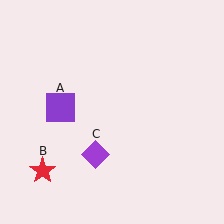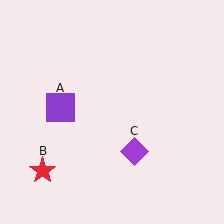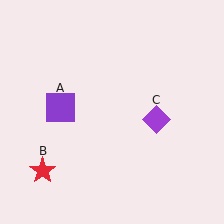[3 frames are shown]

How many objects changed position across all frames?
1 object changed position: purple diamond (object C).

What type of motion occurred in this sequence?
The purple diamond (object C) rotated counterclockwise around the center of the scene.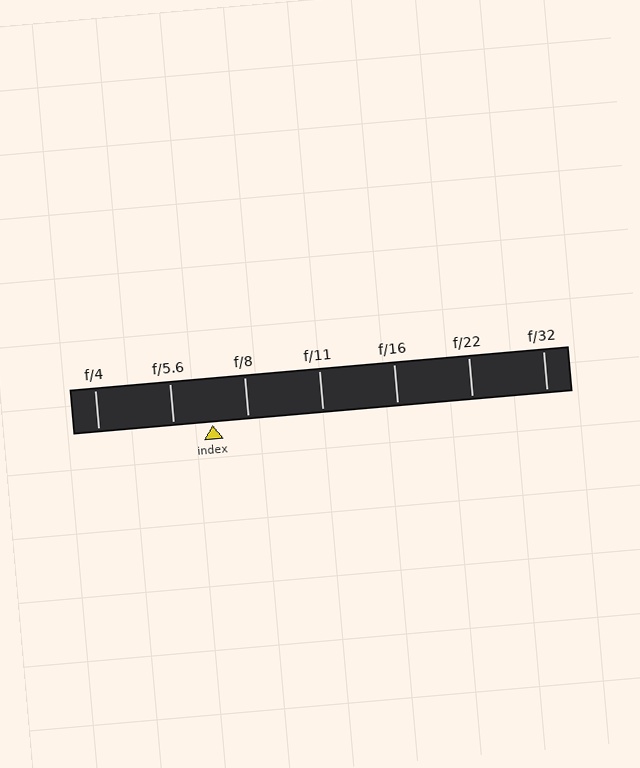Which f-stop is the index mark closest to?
The index mark is closest to f/8.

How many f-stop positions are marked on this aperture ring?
There are 7 f-stop positions marked.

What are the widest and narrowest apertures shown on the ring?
The widest aperture shown is f/4 and the narrowest is f/32.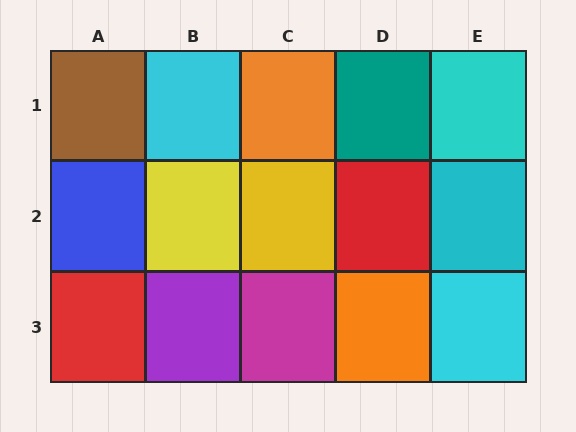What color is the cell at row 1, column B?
Cyan.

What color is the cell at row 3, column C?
Magenta.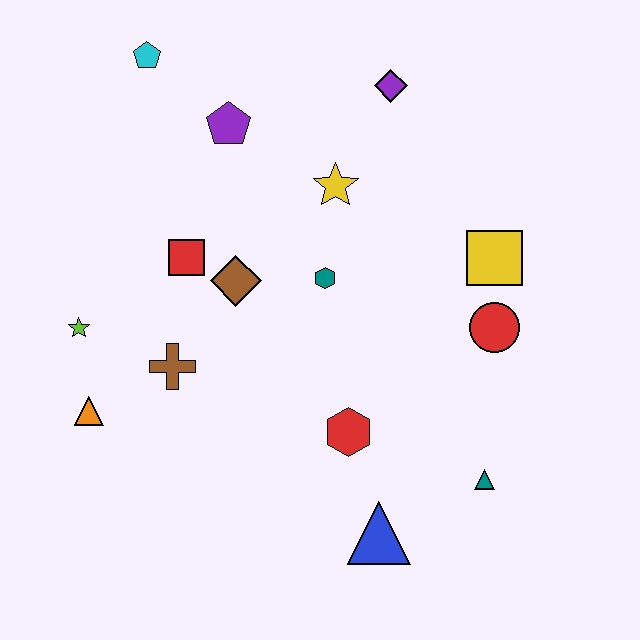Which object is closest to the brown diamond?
The red square is closest to the brown diamond.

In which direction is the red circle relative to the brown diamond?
The red circle is to the right of the brown diamond.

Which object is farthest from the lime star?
The teal triangle is farthest from the lime star.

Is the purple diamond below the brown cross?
No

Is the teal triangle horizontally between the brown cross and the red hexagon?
No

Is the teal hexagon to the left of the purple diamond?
Yes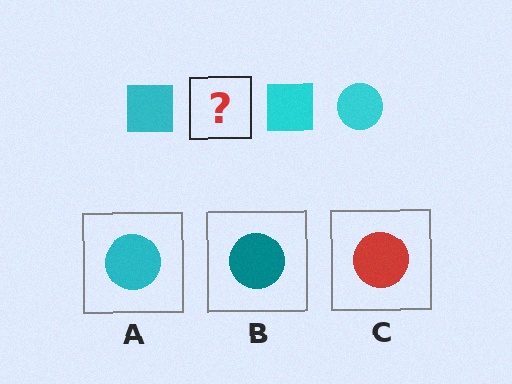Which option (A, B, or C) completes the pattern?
A.